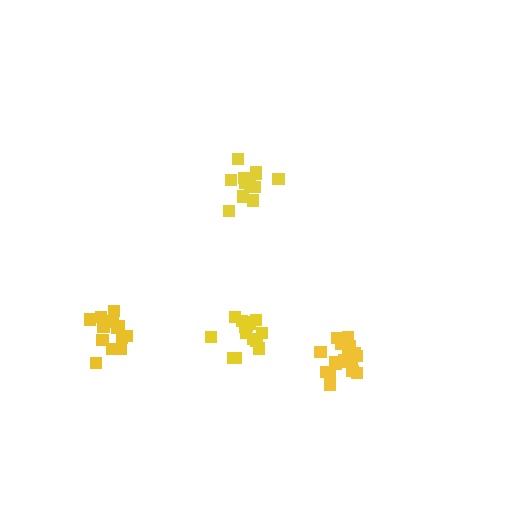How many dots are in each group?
Group 1: 13 dots, Group 2: 14 dots, Group 3: 15 dots, Group 4: 19 dots (61 total).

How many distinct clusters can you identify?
There are 4 distinct clusters.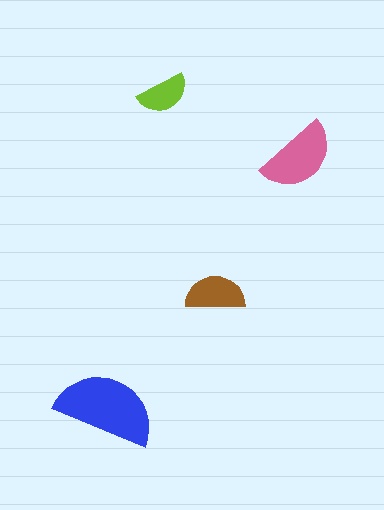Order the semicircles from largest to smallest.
the blue one, the pink one, the brown one, the lime one.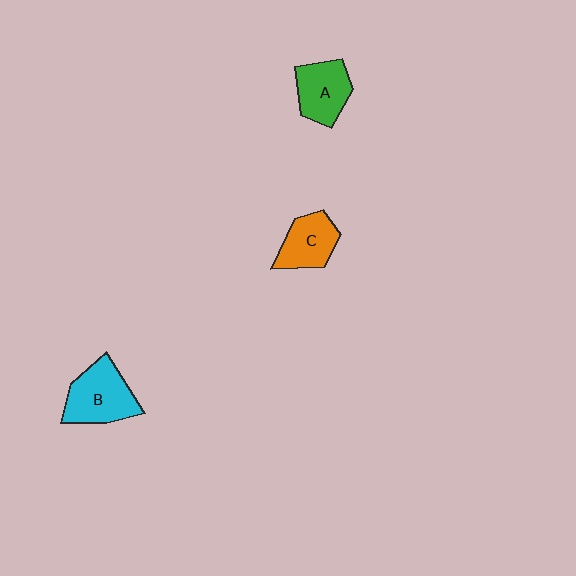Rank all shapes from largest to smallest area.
From largest to smallest: B (cyan), A (green), C (orange).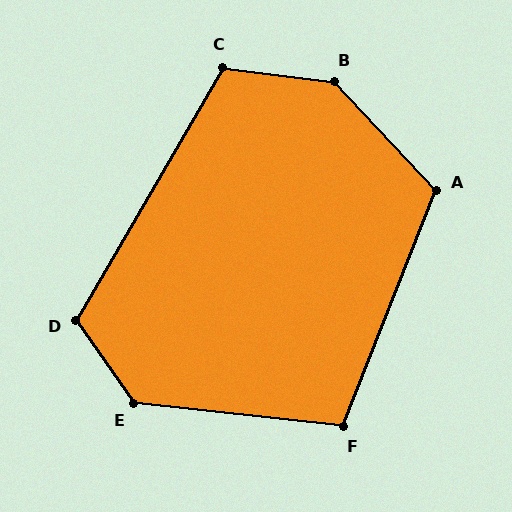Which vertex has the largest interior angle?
B, at approximately 140 degrees.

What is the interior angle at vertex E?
Approximately 131 degrees (obtuse).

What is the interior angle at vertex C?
Approximately 113 degrees (obtuse).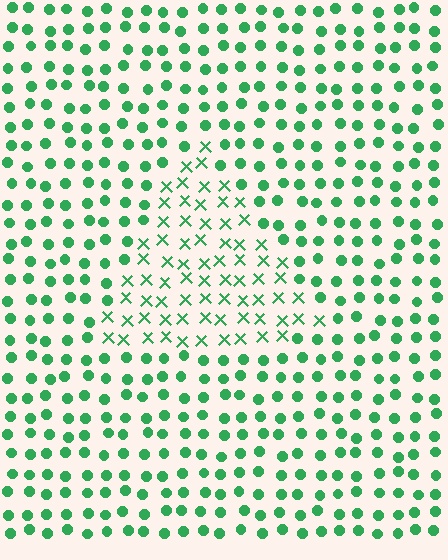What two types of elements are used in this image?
The image uses X marks inside the triangle region and circles outside it.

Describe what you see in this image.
The image is filled with small green elements arranged in a uniform grid. A triangle-shaped region contains X marks, while the surrounding area contains circles. The boundary is defined purely by the change in element shape.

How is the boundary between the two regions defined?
The boundary is defined by a change in element shape: X marks inside vs. circles outside. All elements share the same color and spacing.